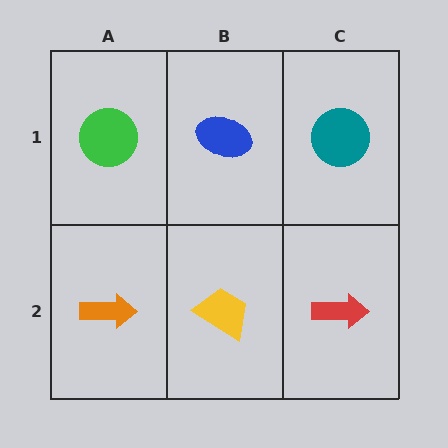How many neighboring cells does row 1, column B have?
3.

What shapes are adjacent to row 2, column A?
A green circle (row 1, column A), a yellow trapezoid (row 2, column B).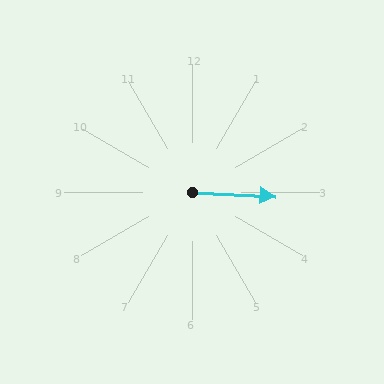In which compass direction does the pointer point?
East.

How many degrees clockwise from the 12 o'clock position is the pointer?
Approximately 93 degrees.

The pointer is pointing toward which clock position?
Roughly 3 o'clock.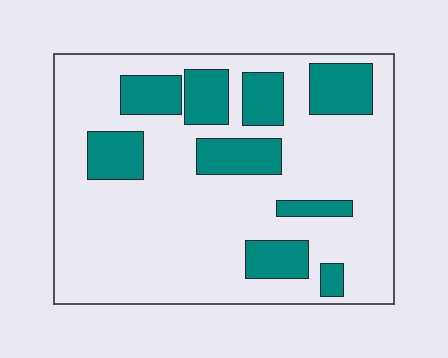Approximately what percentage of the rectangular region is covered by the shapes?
Approximately 25%.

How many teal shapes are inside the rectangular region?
9.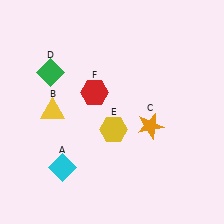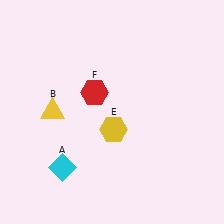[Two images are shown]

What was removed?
The orange star (C), the green diamond (D) were removed in Image 2.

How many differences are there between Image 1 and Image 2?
There are 2 differences between the two images.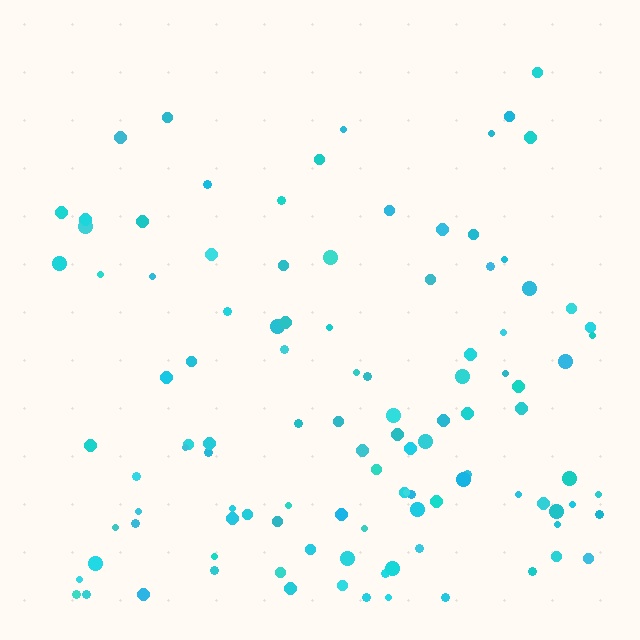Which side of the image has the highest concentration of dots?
The bottom.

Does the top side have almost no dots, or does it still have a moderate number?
Still a moderate number, just noticeably fewer than the bottom.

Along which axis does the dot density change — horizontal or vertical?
Vertical.